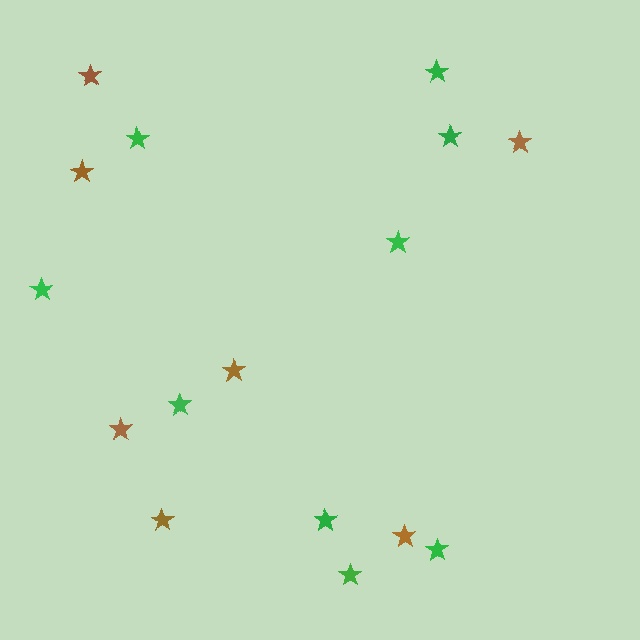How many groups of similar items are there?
There are 2 groups: one group of green stars (9) and one group of brown stars (7).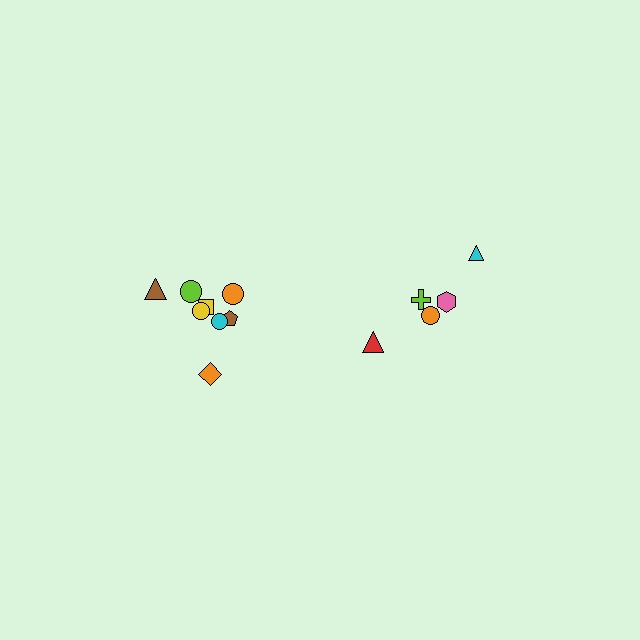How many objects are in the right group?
There are 5 objects.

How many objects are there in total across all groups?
There are 13 objects.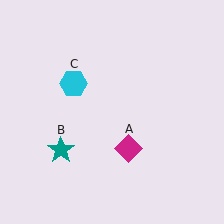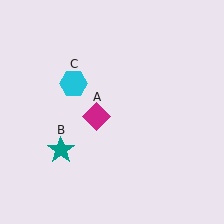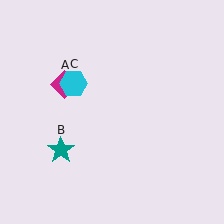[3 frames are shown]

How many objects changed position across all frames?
1 object changed position: magenta diamond (object A).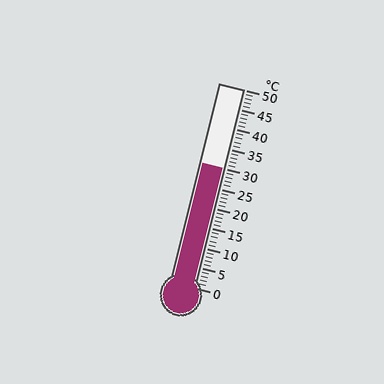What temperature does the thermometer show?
The thermometer shows approximately 30°C.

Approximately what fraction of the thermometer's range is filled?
The thermometer is filled to approximately 60% of its range.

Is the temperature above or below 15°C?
The temperature is above 15°C.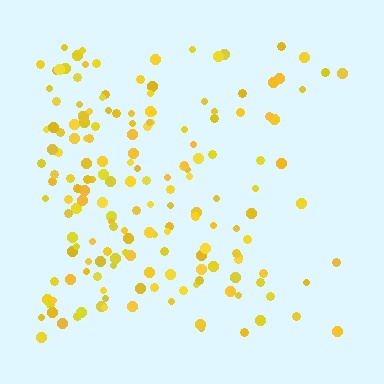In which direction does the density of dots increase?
From right to left, with the left side densest.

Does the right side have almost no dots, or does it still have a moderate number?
Still a moderate number, just noticeably fewer than the left.